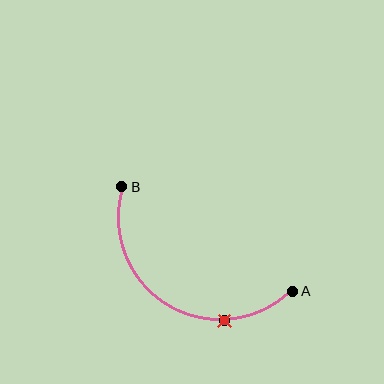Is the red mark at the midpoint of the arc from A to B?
No. The red mark lies on the arc but is closer to endpoint A. The arc midpoint would be at the point on the curve equidistant along the arc from both A and B.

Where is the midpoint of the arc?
The arc midpoint is the point on the curve farthest from the straight line joining A and B. It sits below that line.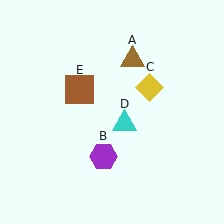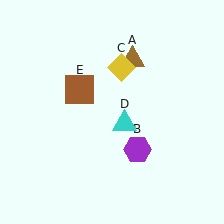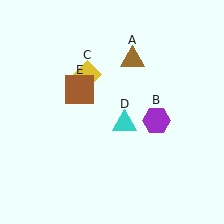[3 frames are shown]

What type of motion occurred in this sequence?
The purple hexagon (object B), yellow diamond (object C) rotated counterclockwise around the center of the scene.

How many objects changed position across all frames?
2 objects changed position: purple hexagon (object B), yellow diamond (object C).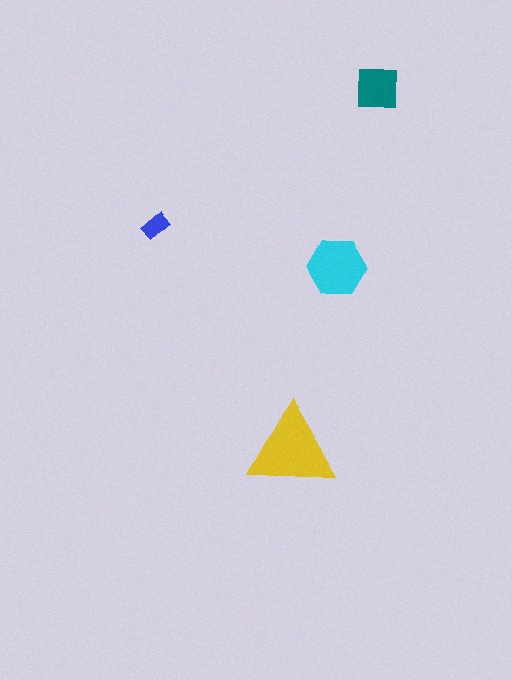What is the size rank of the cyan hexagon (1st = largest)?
2nd.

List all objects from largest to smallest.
The yellow triangle, the cyan hexagon, the teal square, the blue rectangle.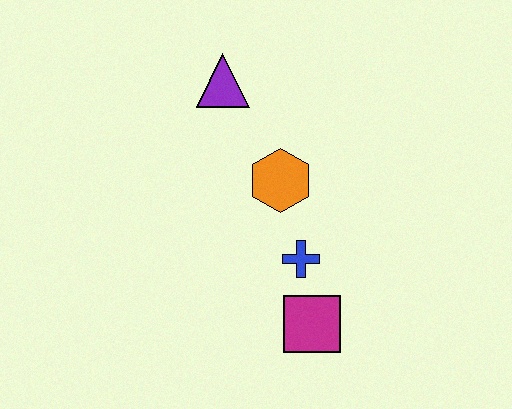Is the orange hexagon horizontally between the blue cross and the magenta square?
No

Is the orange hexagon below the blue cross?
No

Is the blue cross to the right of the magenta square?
No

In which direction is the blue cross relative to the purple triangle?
The blue cross is below the purple triangle.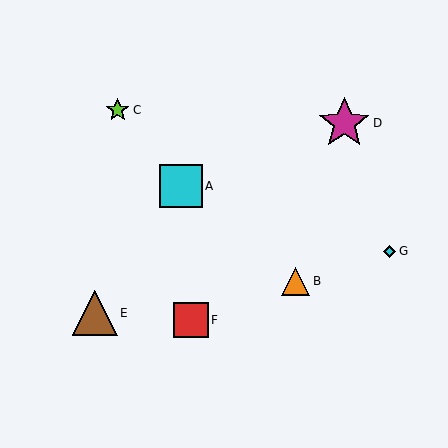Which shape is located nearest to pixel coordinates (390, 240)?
The cyan diamond (labeled G) at (390, 251) is nearest to that location.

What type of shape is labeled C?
Shape C is a lime star.